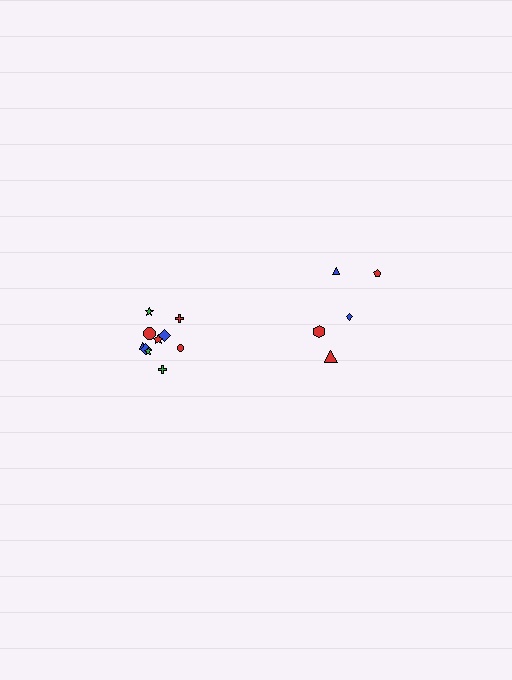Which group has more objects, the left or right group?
The left group.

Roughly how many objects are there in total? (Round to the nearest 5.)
Roughly 15 objects in total.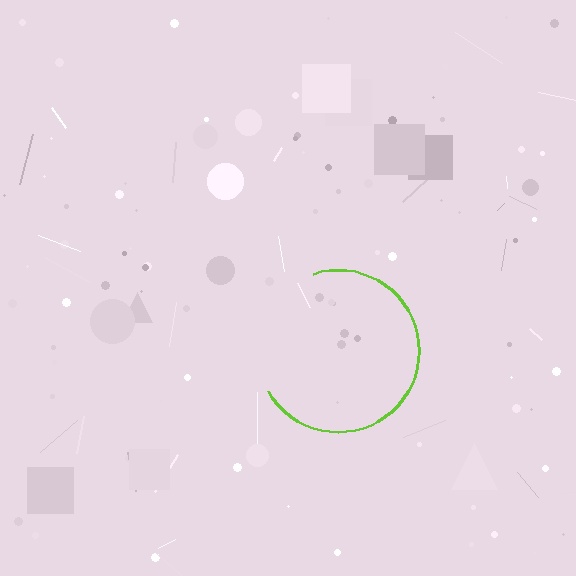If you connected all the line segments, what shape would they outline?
They would outline a circle.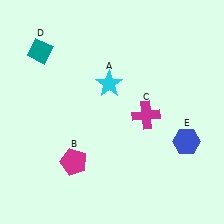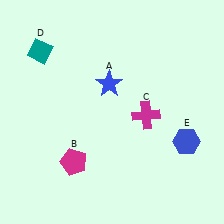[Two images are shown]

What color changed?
The star (A) changed from cyan in Image 1 to blue in Image 2.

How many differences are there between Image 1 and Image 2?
There is 1 difference between the two images.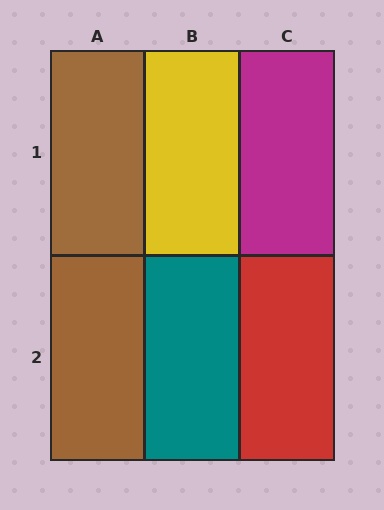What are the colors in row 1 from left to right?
Brown, yellow, magenta.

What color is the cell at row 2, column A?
Brown.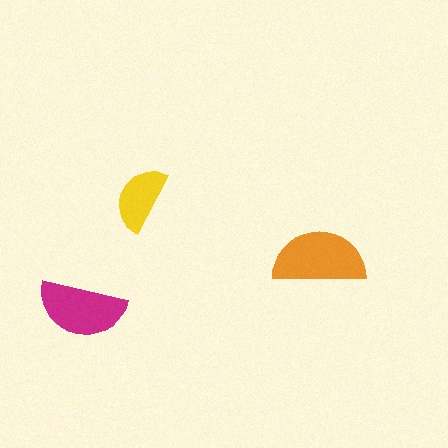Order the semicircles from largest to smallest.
the orange one, the magenta one, the yellow one.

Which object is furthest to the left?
The magenta semicircle is leftmost.